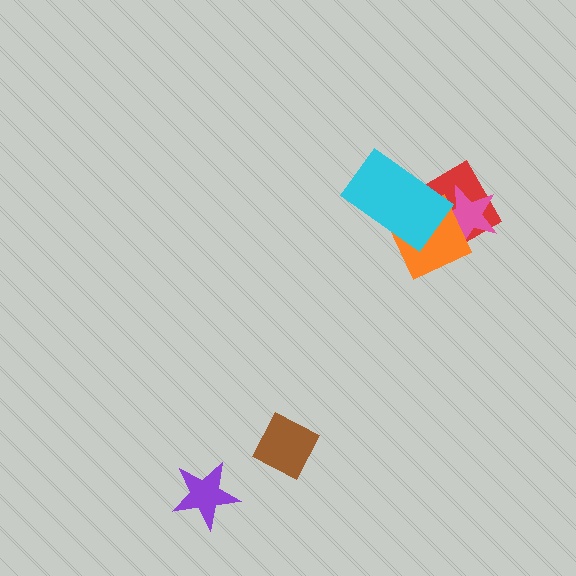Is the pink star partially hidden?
Yes, it is partially covered by another shape.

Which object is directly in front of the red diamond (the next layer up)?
The pink star is directly in front of the red diamond.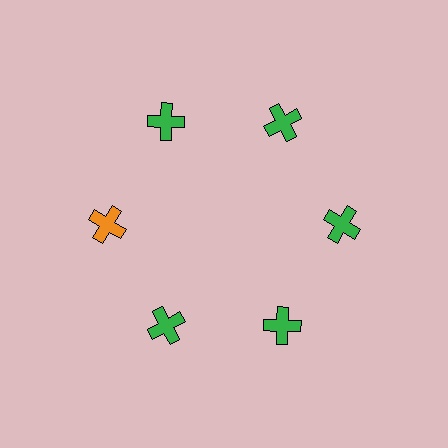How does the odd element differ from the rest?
It has a different color: orange instead of green.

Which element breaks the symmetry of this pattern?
The orange cross at roughly the 9 o'clock position breaks the symmetry. All other shapes are green crosses.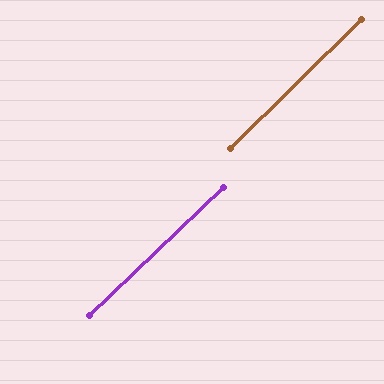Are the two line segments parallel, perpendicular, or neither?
Parallel — their directions differ by only 0.8°.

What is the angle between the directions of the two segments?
Approximately 1 degree.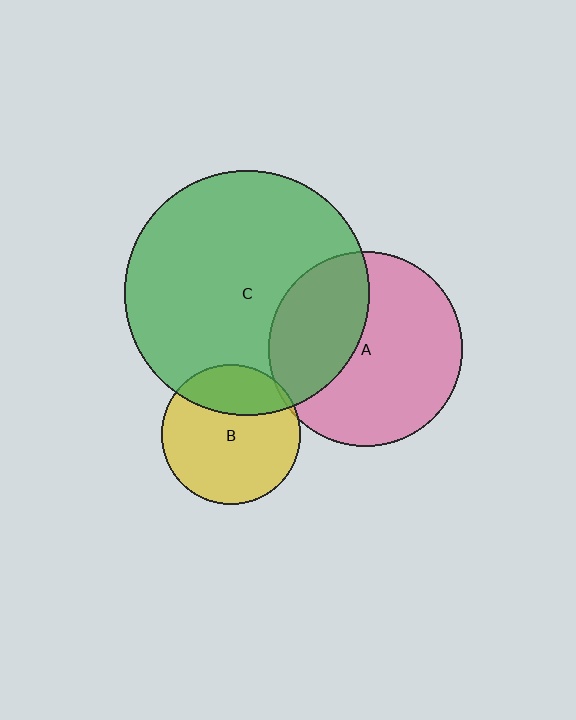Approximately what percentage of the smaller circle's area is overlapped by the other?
Approximately 5%.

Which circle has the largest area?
Circle C (green).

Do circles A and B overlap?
Yes.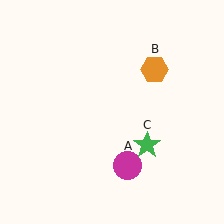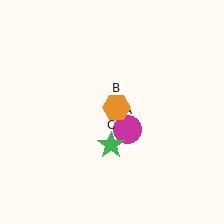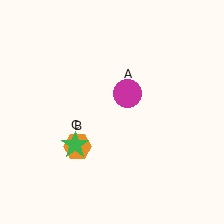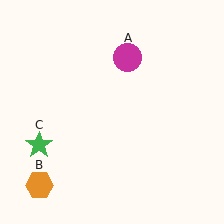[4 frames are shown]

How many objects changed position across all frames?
3 objects changed position: magenta circle (object A), orange hexagon (object B), green star (object C).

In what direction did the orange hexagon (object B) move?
The orange hexagon (object B) moved down and to the left.